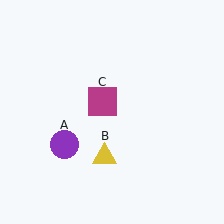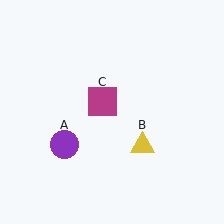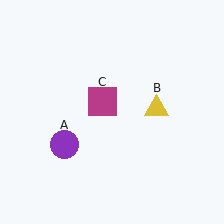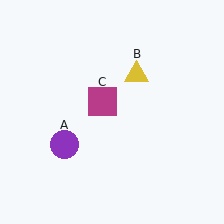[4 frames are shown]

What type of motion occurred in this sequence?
The yellow triangle (object B) rotated counterclockwise around the center of the scene.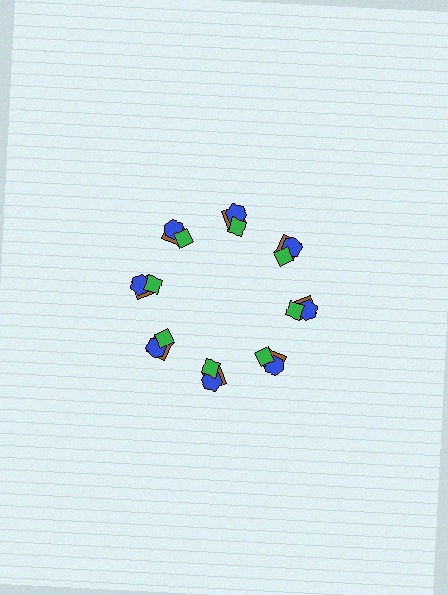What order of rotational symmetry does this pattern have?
This pattern has 8-fold rotational symmetry.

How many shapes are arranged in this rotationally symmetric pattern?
There are 24 shapes, arranged in 8 groups of 3.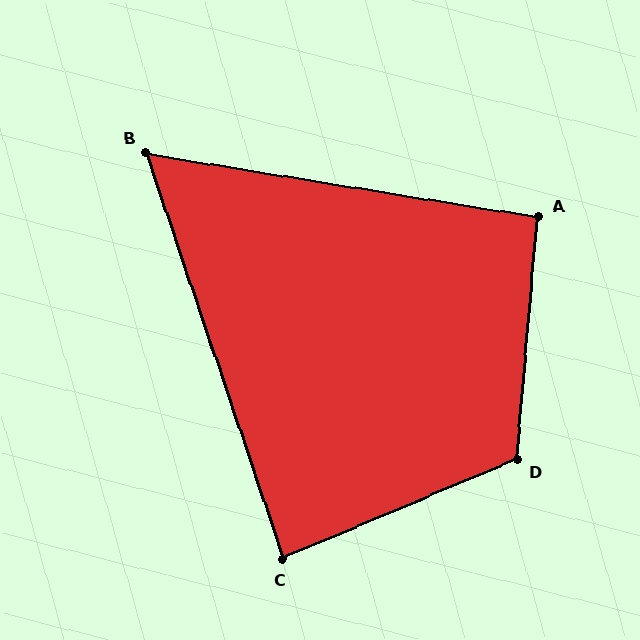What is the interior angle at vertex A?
Approximately 94 degrees (approximately right).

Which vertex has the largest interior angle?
D, at approximately 118 degrees.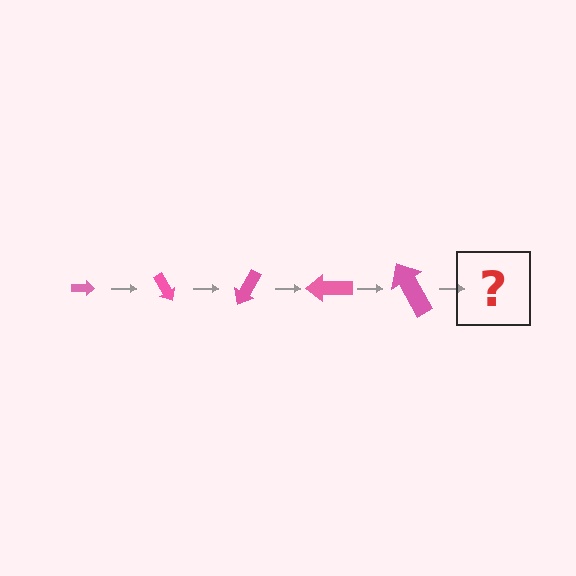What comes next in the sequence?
The next element should be an arrow, larger than the previous one and rotated 300 degrees from the start.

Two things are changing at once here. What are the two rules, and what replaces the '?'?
The two rules are that the arrow grows larger each step and it rotates 60 degrees each step. The '?' should be an arrow, larger than the previous one and rotated 300 degrees from the start.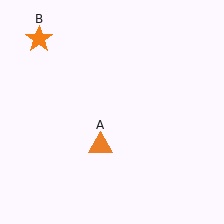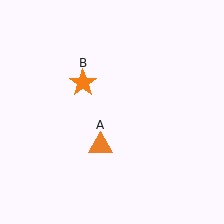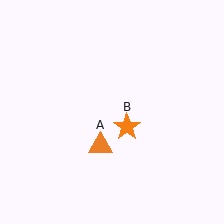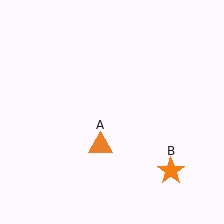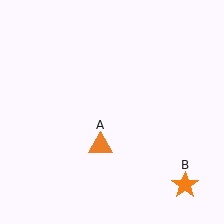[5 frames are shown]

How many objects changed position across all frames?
1 object changed position: orange star (object B).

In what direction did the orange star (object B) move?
The orange star (object B) moved down and to the right.